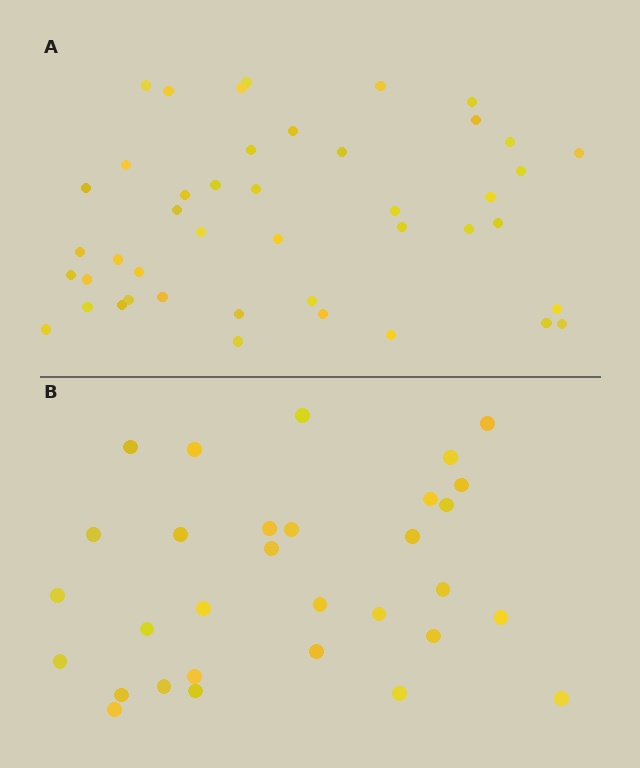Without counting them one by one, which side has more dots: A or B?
Region A (the top region) has more dots.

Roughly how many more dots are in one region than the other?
Region A has approximately 15 more dots than region B.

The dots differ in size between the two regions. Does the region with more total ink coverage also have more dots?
No. Region B has more total ink coverage because its dots are larger, but region A actually contains more individual dots. Total area can be misleading — the number of items is what matters here.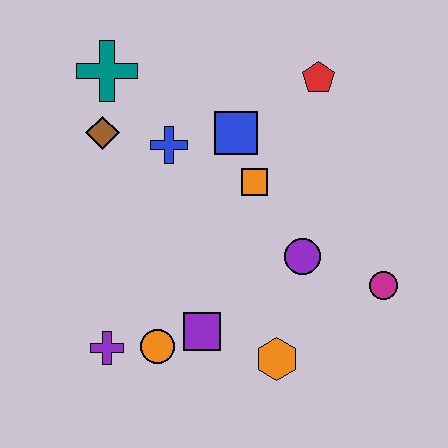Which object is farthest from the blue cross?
The magenta circle is farthest from the blue cross.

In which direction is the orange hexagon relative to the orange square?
The orange hexagon is below the orange square.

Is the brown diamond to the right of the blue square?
No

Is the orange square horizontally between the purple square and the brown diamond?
No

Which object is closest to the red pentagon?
The blue square is closest to the red pentagon.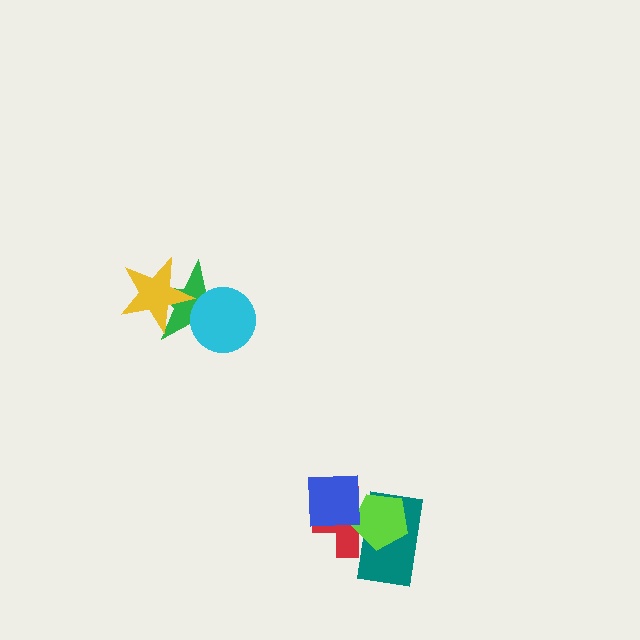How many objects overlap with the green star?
2 objects overlap with the green star.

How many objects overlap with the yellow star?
1 object overlaps with the yellow star.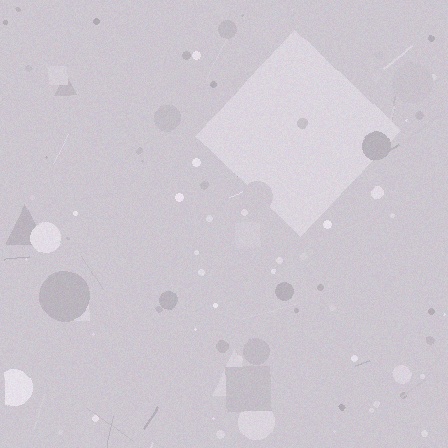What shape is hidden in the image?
A diamond is hidden in the image.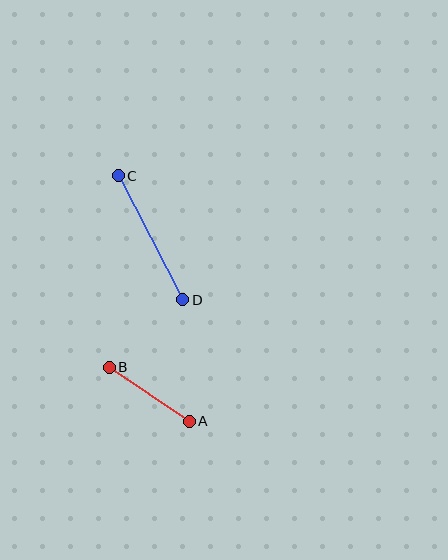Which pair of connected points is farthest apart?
Points C and D are farthest apart.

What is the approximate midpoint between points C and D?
The midpoint is at approximately (150, 238) pixels.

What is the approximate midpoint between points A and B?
The midpoint is at approximately (149, 394) pixels.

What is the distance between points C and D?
The distance is approximately 140 pixels.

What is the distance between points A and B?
The distance is approximately 96 pixels.